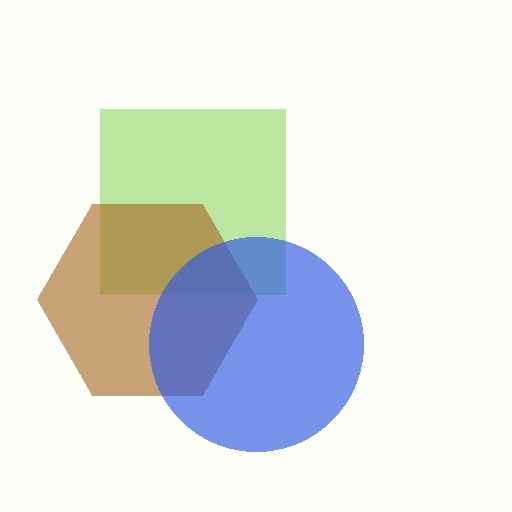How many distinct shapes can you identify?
There are 3 distinct shapes: a lime square, a brown hexagon, a blue circle.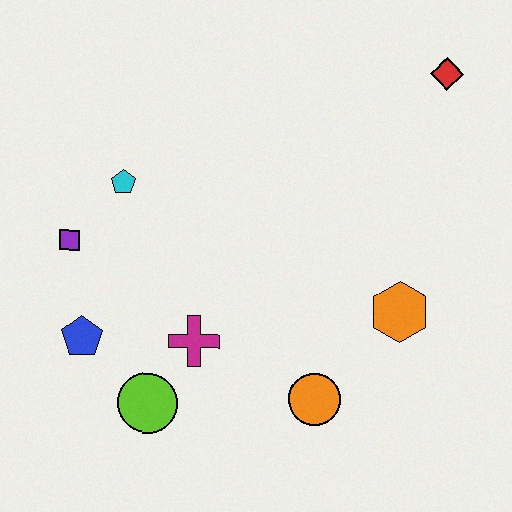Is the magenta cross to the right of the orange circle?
No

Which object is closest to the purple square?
The cyan pentagon is closest to the purple square.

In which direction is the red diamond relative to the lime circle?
The red diamond is above the lime circle.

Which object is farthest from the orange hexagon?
The purple square is farthest from the orange hexagon.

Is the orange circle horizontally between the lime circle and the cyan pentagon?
No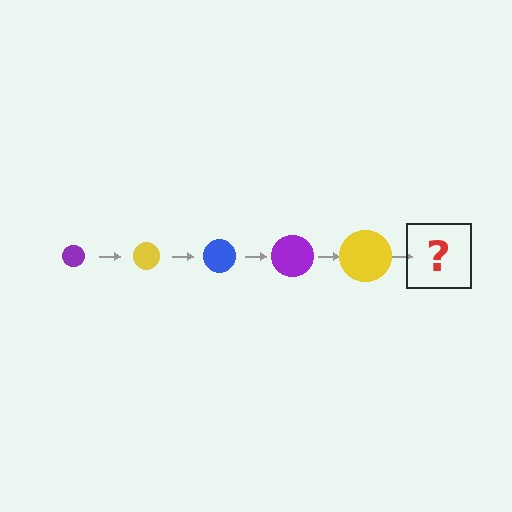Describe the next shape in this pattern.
It should be a blue circle, larger than the previous one.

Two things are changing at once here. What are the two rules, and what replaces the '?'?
The two rules are that the circle grows larger each step and the color cycles through purple, yellow, and blue. The '?' should be a blue circle, larger than the previous one.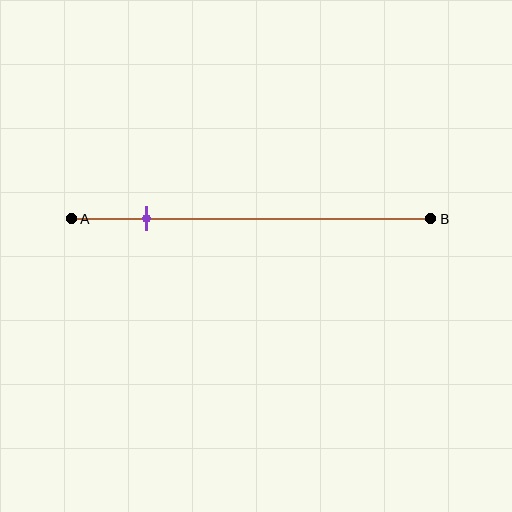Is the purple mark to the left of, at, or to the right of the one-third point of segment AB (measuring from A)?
The purple mark is to the left of the one-third point of segment AB.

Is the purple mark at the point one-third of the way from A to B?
No, the mark is at about 20% from A, not at the 33% one-third point.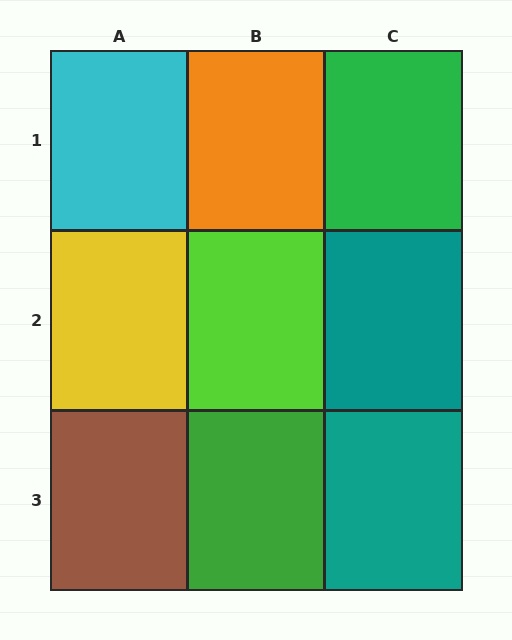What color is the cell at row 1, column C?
Green.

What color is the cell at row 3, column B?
Green.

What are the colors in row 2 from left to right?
Yellow, lime, teal.